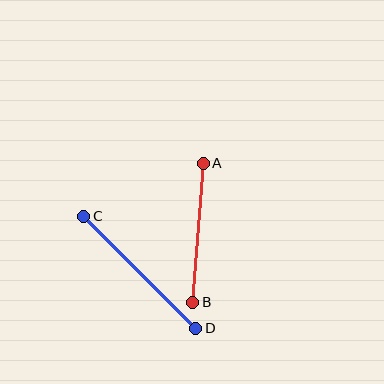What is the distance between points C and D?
The distance is approximately 158 pixels.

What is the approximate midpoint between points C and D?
The midpoint is at approximately (140, 272) pixels.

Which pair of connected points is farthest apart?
Points C and D are farthest apart.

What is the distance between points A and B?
The distance is approximately 139 pixels.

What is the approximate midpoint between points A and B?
The midpoint is at approximately (198, 233) pixels.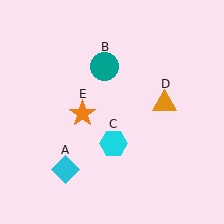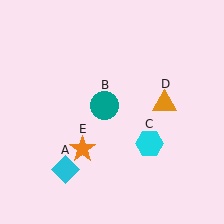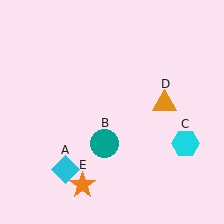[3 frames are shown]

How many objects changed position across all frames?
3 objects changed position: teal circle (object B), cyan hexagon (object C), orange star (object E).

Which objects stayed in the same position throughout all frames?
Cyan diamond (object A) and orange triangle (object D) remained stationary.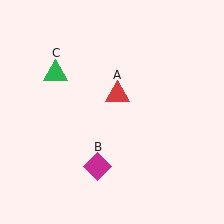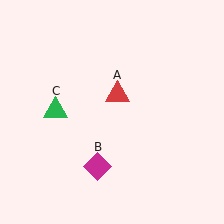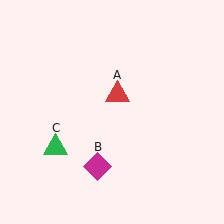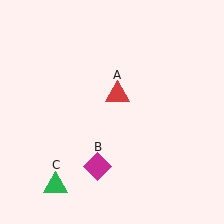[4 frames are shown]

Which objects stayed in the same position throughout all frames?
Red triangle (object A) and magenta diamond (object B) remained stationary.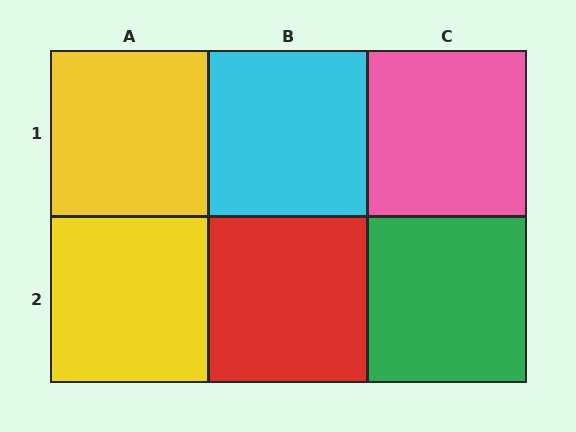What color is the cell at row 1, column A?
Yellow.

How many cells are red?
1 cell is red.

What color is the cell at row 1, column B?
Cyan.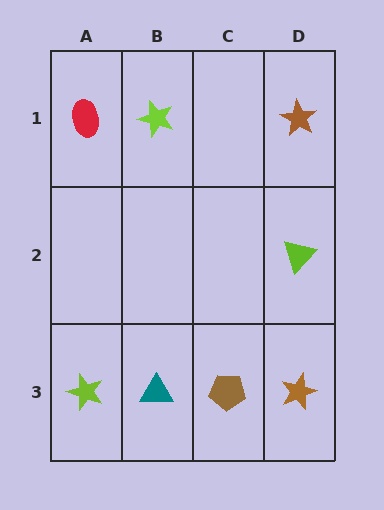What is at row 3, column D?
A brown star.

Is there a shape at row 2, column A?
No, that cell is empty.